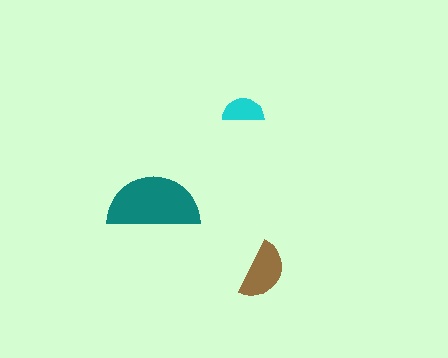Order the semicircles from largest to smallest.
the teal one, the brown one, the cyan one.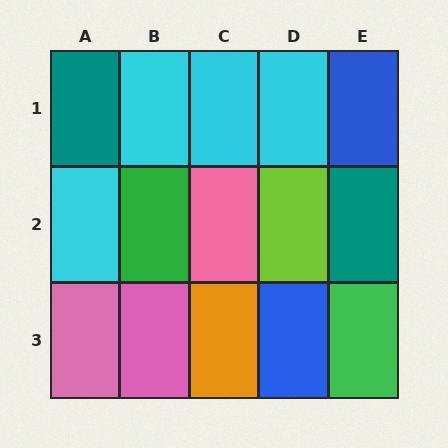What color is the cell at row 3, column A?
Pink.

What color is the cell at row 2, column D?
Lime.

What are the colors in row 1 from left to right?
Teal, cyan, cyan, cyan, blue.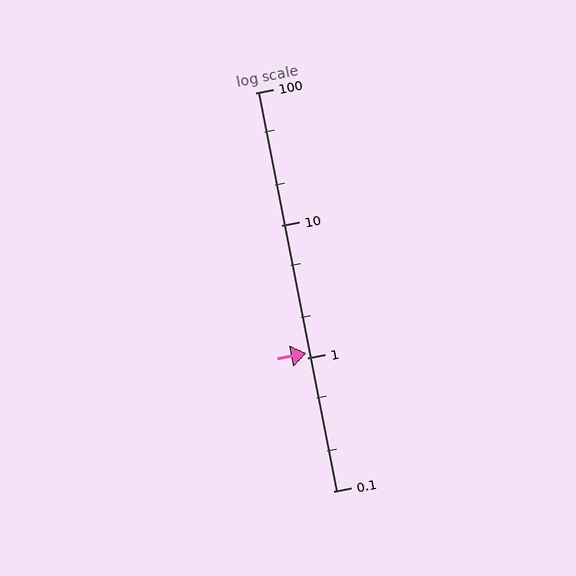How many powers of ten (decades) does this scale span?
The scale spans 3 decades, from 0.1 to 100.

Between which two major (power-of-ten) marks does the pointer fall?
The pointer is between 1 and 10.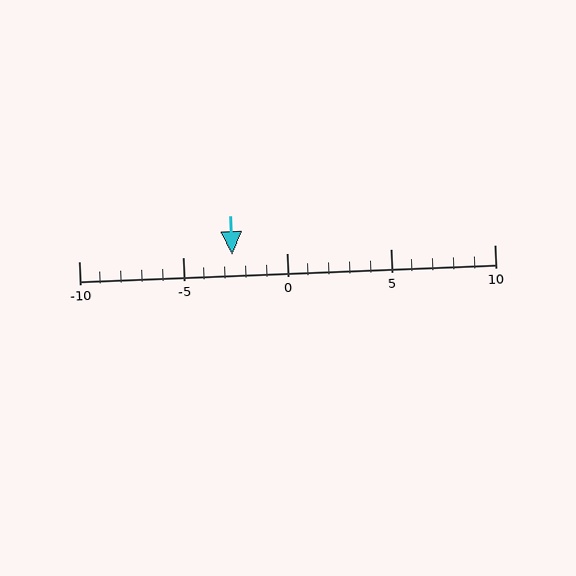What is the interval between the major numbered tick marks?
The major tick marks are spaced 5 units apart.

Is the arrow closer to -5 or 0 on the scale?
The arrow is closer to -5.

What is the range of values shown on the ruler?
The ruler shows values from -10 to 10.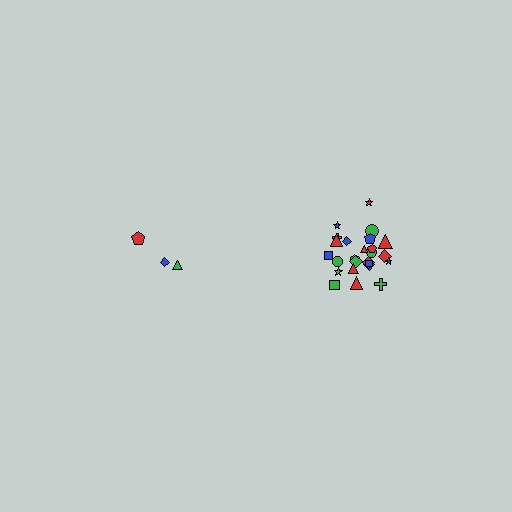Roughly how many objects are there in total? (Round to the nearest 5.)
Roughly 30 objects in total.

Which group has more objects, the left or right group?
The right group.